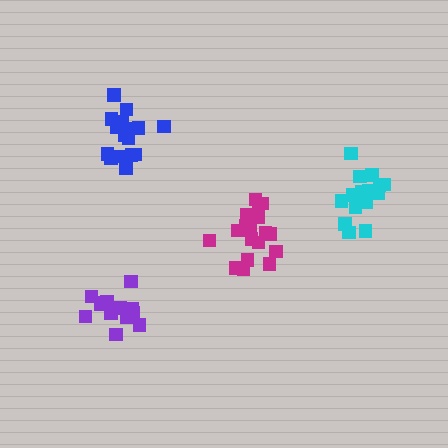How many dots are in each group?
Group 1: 20 dots, Group 2: 14 dots, Group 3: 19 dots, Group 4: 18 dots (71 total).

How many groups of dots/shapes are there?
There are 4 groups.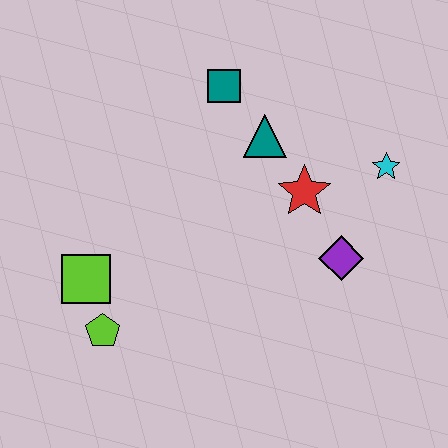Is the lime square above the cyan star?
No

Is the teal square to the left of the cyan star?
Yes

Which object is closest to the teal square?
The teal triangle is closest to the teal square.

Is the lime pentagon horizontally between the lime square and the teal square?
Yes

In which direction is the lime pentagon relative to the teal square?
The lime pentagon is below the teal square.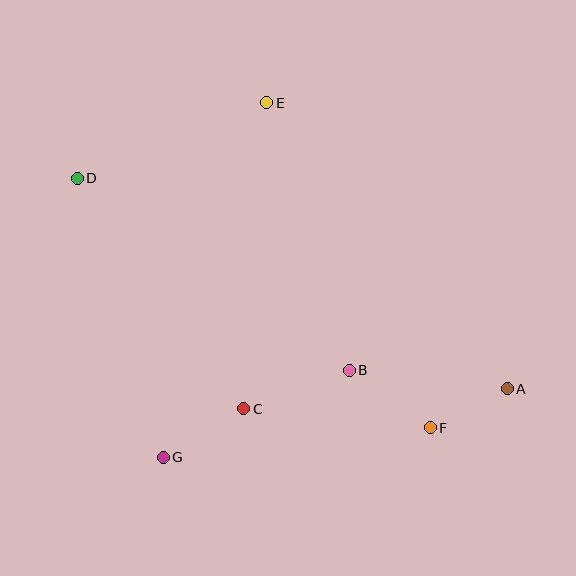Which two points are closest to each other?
Points A and F are closest to each other.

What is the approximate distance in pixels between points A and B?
The distance between A and B is approximately 159 pixels.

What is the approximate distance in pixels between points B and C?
The distance between B and C is approximately 112 pixels.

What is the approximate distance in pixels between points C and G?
The distance between C and G is approximately 94 pixels.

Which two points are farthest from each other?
Points A and D are farthest from each other.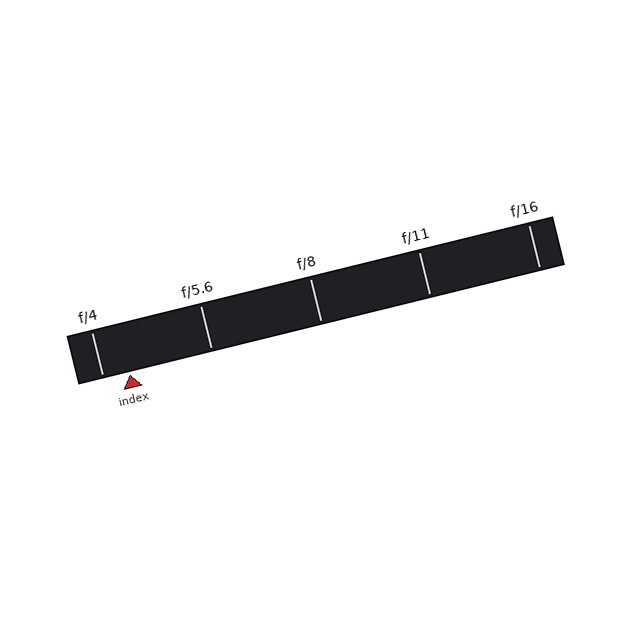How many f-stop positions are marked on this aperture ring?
There are 5 f-stop positions marked.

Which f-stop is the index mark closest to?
The index mark is closest to f/4.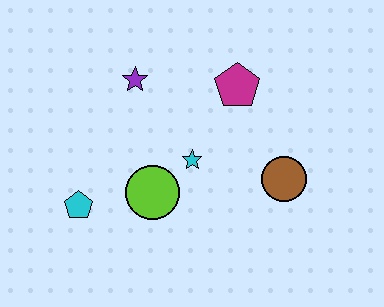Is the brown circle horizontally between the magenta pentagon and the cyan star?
No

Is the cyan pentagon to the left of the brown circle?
Yes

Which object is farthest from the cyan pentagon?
The brown circle is farthest from the cyan pentagon.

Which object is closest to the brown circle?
The cyan star is closest to the brown circle.